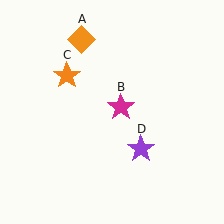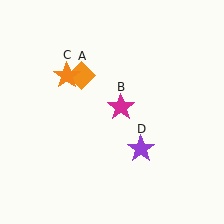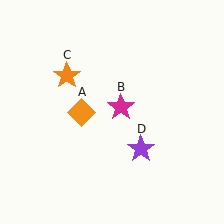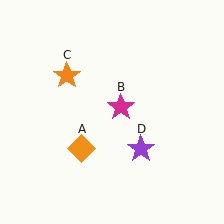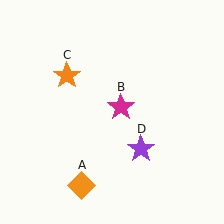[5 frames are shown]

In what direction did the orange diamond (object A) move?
The orange diamond (object A) moved down.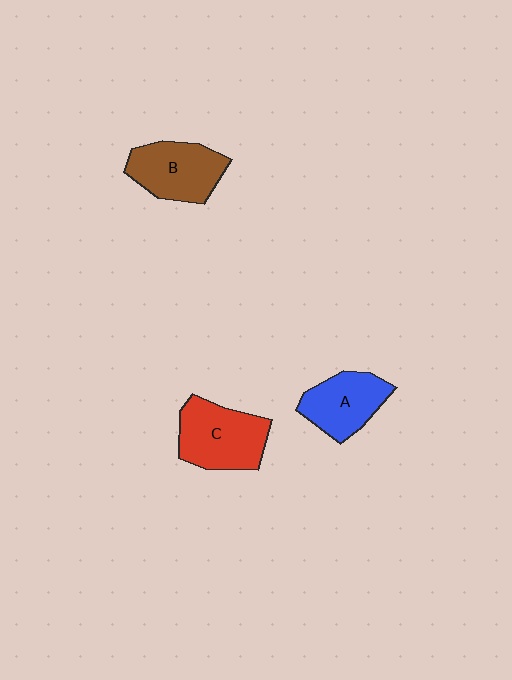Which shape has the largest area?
Shape C (red).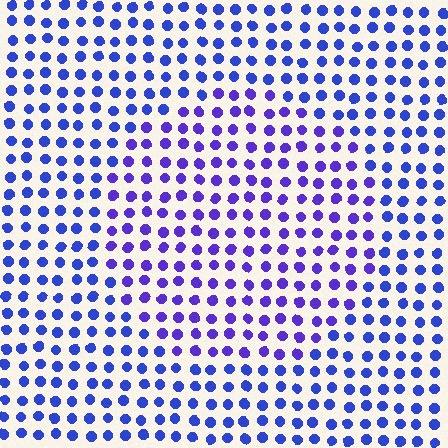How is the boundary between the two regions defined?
The boundary is defined purely by a slight shift in hue (about 25 degrees). Spacing, size, and orientation are identical on both sides.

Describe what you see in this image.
The image is filled with small blue elements in a uniform arrangement. A circle-shaped region is visible where the elements are tinted to a slightly different hue, forming a subtle color boundary.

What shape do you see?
I see a circle.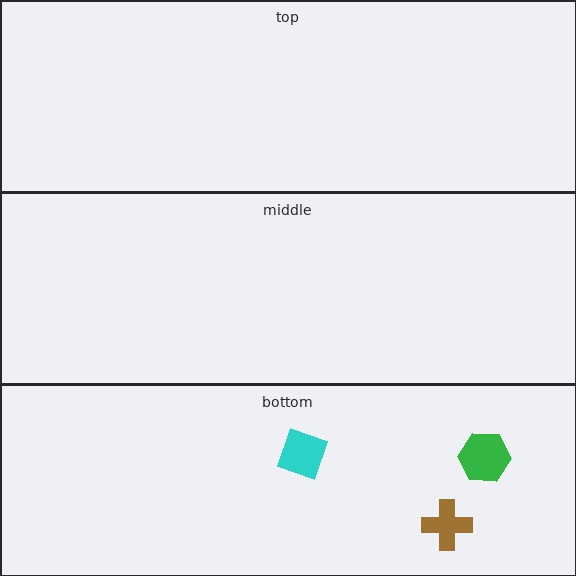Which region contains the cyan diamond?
The bottom region.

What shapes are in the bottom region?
The cyan diamond, the brown cross, the green hexagon.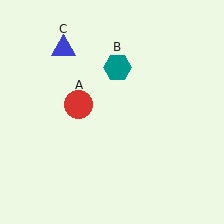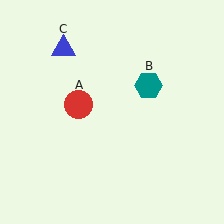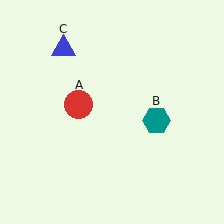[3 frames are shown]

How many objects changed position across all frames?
1 object changed position: teal hexagon (object B).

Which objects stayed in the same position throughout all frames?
Red circle (object A) and blue triangle (object C) remained stationary.